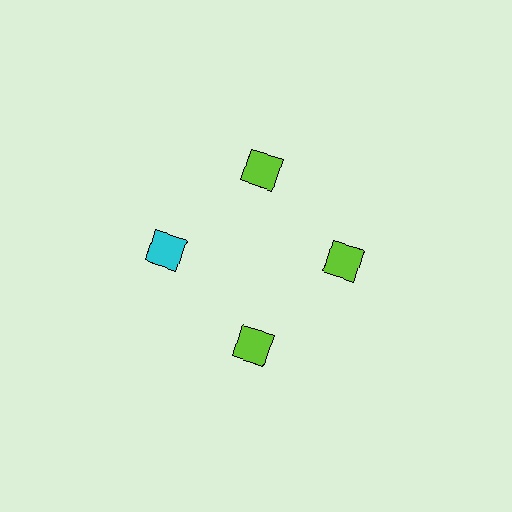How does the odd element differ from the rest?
It has a different color: cyan instead of lime.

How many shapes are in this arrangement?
There are 4 shapes arranged in a ring pattern.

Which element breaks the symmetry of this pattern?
The cyan diamond at roughly the 9 o'clock position breaks the symmetry. All other shapes are lime diamonds.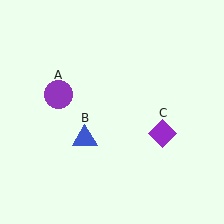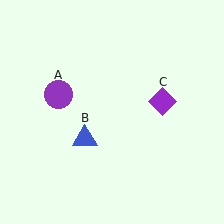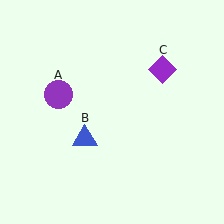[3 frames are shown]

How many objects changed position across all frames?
1 object changed position: purple diamond (object C).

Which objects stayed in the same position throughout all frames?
Purple circle (object A) and blue triangle (object B) remained stationary.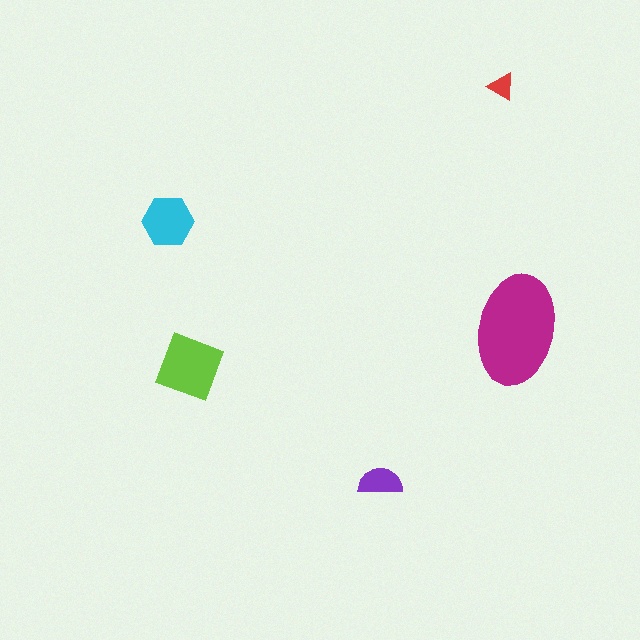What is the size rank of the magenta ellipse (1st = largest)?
1st.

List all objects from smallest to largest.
The red triangle, the purple semicircle, the cyan hexagon, the lime square, the magenta ellipse.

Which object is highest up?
The red triangle is topmost.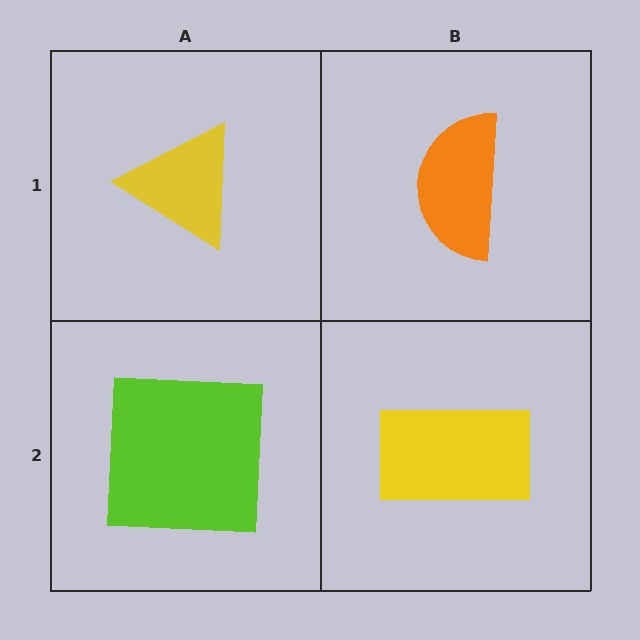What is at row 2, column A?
A lime square.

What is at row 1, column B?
An orange semicircle.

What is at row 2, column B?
A yellow rectangle.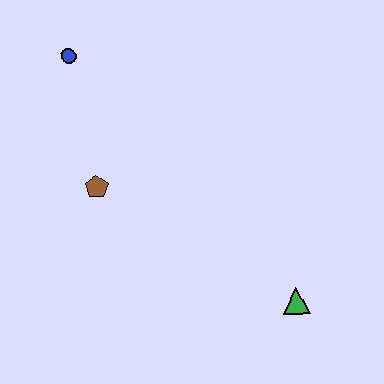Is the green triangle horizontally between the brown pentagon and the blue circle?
No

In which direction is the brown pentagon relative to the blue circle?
The brown pentagon is below the blue circle.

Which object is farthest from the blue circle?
The green triangle is farthest from the blue circle.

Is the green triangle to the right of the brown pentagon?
Yes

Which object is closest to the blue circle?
The brown pentagon is closest to the blue circle.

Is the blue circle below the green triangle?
No